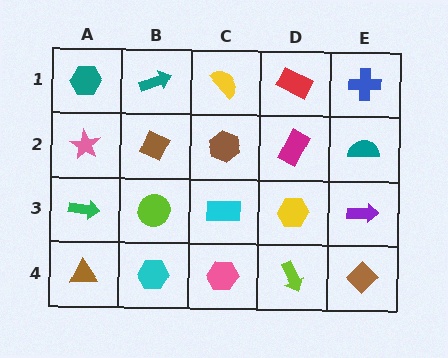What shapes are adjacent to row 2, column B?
A teal arrow (row 1, column B), a lime circle (row 3, column B), a pink star (row 2, column A), a brown hexagon (row 2, column C).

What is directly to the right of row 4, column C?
A lime arrow.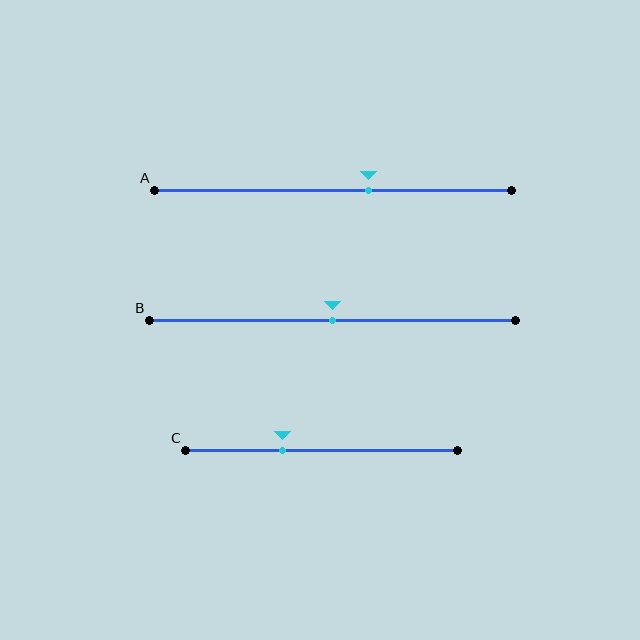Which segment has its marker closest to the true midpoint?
Segment B has its marker closest to the true midpoint.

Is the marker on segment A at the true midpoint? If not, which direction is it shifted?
No, the marker on segment A is shifted to the right by about 10% of the segment length.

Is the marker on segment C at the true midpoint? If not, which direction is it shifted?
No, the marker on segment C is shifted to the left by about 14% of the segment length.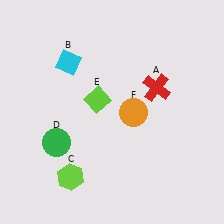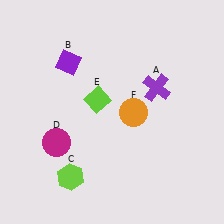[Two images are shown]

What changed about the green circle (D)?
In Image 1, D is green. In Image 2, it changed to magenta.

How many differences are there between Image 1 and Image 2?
There are 3 differences between the two images.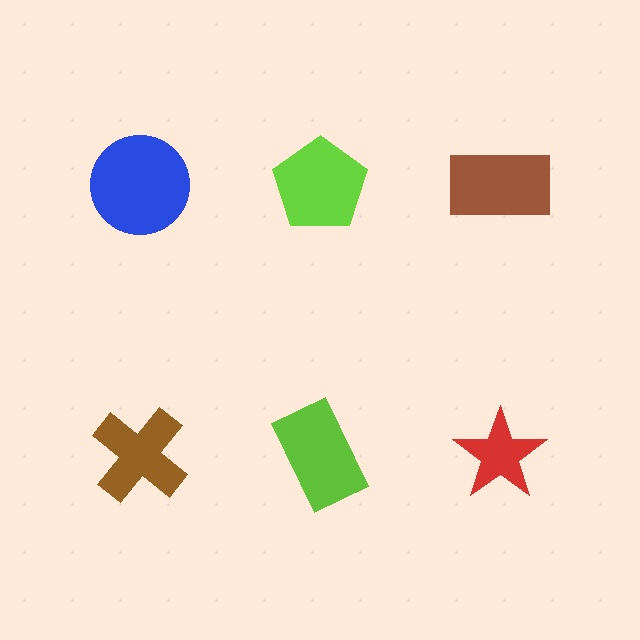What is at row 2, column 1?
A brown cross.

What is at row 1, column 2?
A lime pentagon.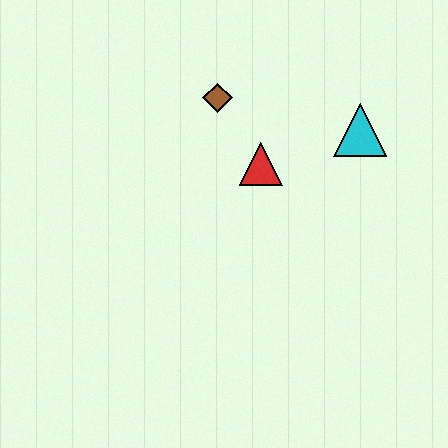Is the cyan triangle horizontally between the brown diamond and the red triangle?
No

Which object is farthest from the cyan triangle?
The brown diamond is farthest from the cyan triangle.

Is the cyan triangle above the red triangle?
Yes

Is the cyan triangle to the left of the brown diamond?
No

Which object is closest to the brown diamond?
The red triangle is closest to the brown diamond.